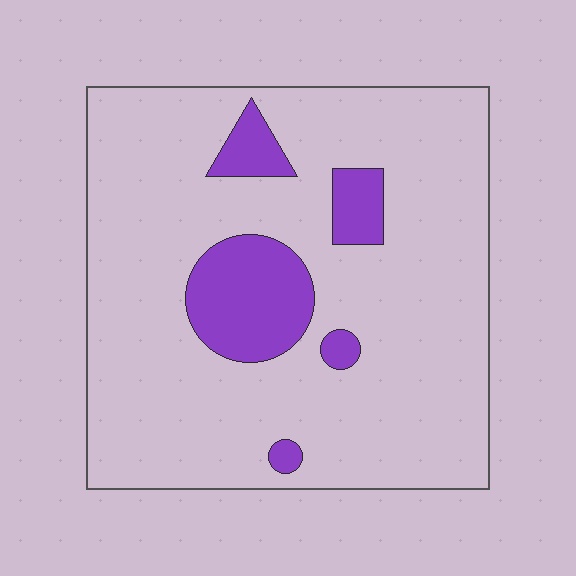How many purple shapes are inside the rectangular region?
5.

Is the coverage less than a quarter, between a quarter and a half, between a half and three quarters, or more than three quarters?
Less than a quarter.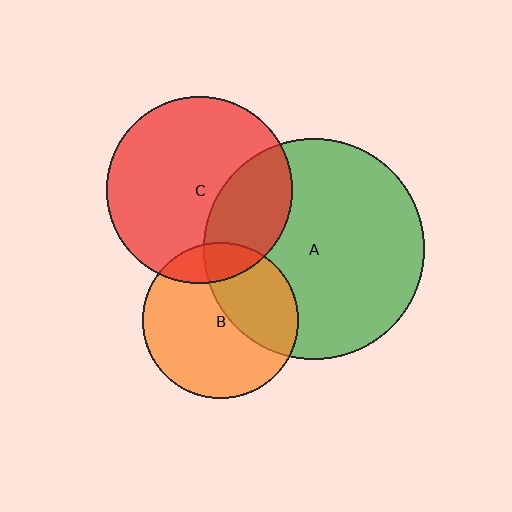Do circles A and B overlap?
Yes.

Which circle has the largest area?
Circle A (green).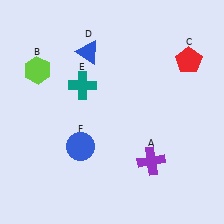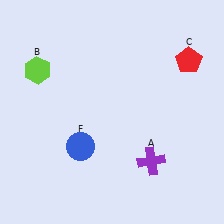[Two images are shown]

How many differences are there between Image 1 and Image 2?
There are 2 differences between the two images.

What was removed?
The blue triangle (D), the teal cross (E) were removed in Image 2.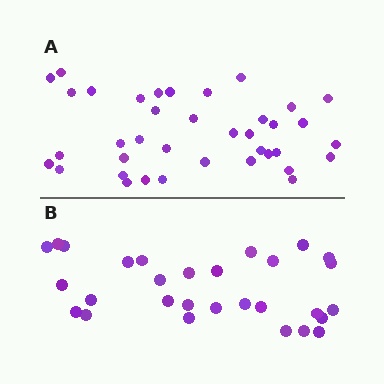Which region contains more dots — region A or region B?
Region A (the top region) has more dots.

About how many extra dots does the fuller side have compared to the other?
Region A has roughly 8 or so more dots than region B.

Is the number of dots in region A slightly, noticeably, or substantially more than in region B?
Region A has noticeably more, but not dramatically so. The ratio is roughly 1.3 to 1.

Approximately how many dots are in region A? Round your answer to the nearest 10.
About 40 dots. (The exact count is 38, which rounds to 40.)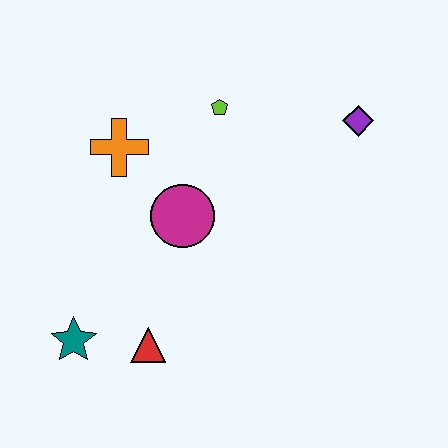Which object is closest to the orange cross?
The magenta circle is closest to the orange cross.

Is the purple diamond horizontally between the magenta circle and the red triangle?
No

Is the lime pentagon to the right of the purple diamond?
No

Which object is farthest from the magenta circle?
The purple diamond is farthest from the magenta circle.